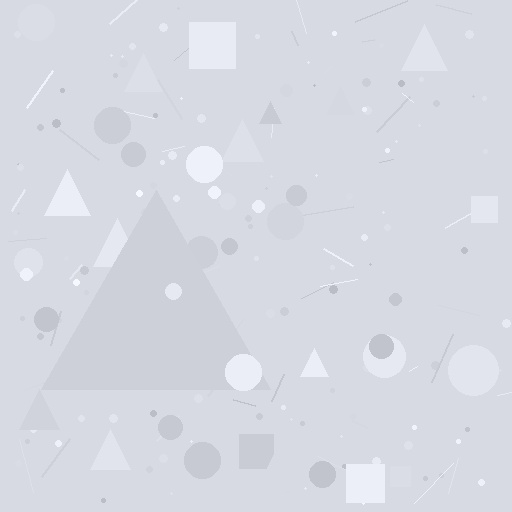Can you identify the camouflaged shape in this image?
The camouflaged shape is a triangle.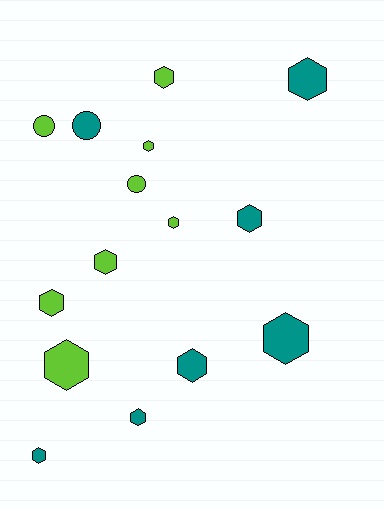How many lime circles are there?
There are 2 lime circles.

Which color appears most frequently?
Lime, with 8 objects.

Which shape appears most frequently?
Hexagon, with 12 objects.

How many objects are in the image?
There are 15 objects.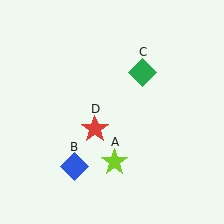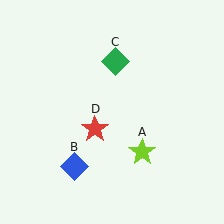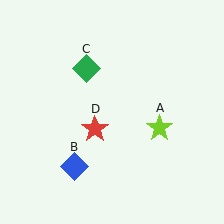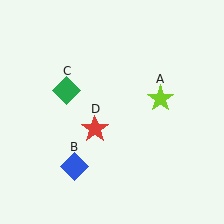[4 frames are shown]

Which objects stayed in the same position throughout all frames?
Blue diamond (object B) and red star (object D) remained stationary.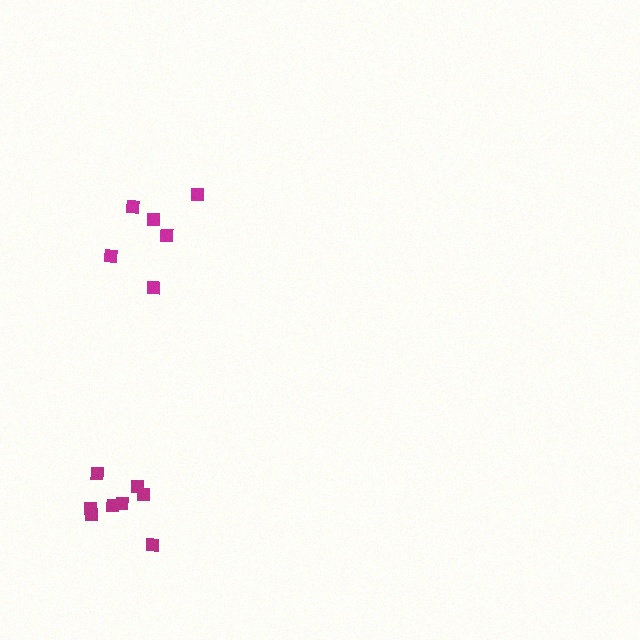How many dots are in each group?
Group 1: 6 dots, Group 2: 8 dots (14 total).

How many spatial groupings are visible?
There are 2 spatial groupings.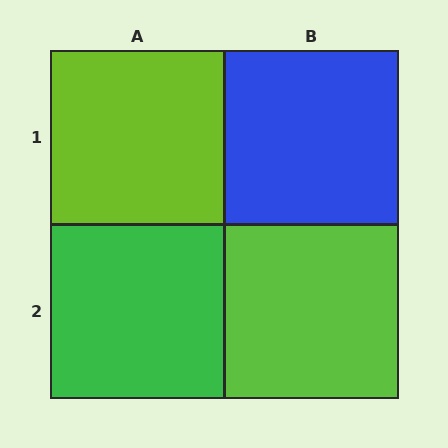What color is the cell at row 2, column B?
Lime.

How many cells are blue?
1 cell is blue.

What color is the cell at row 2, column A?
Green.